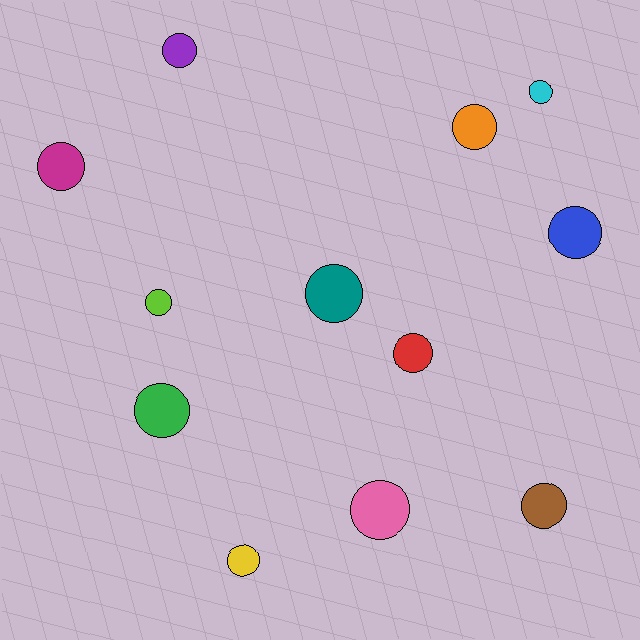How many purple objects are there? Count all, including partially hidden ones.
There is 1 purple object.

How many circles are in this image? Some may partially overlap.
There are 12 circles.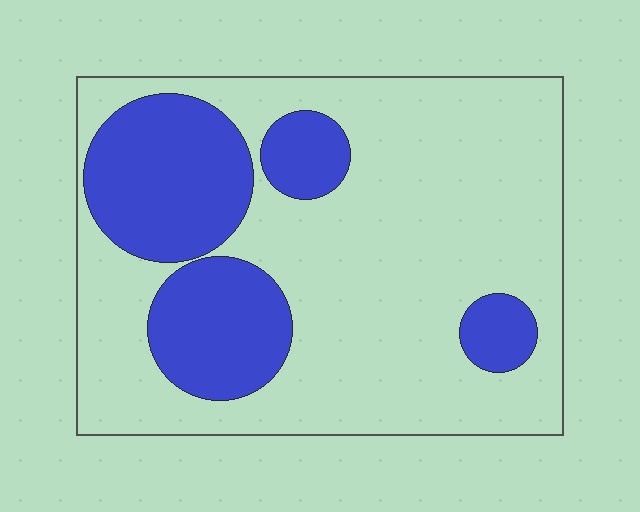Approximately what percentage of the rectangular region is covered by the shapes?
Approximately 30%.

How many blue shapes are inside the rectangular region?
4.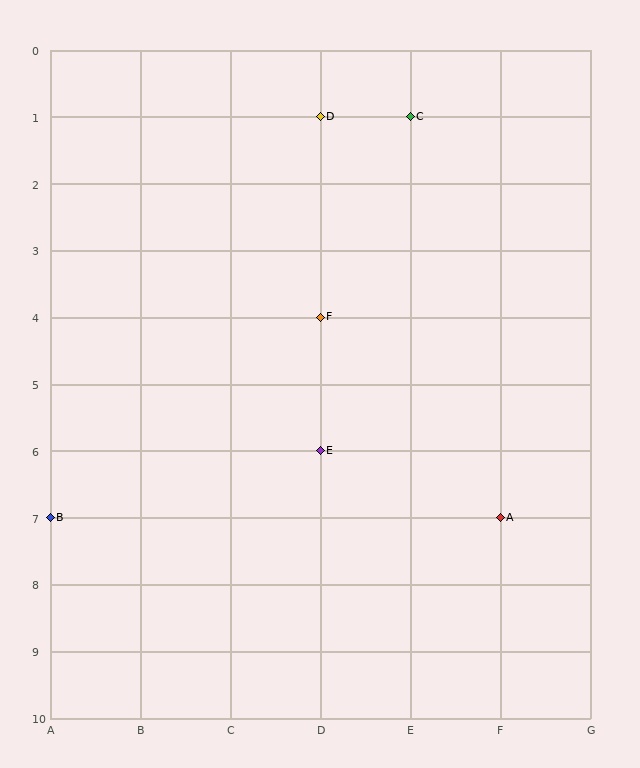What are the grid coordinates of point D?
Point D is at grid coordinates (D, 1).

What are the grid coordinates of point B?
Point B is at grid coordinates (A, 7).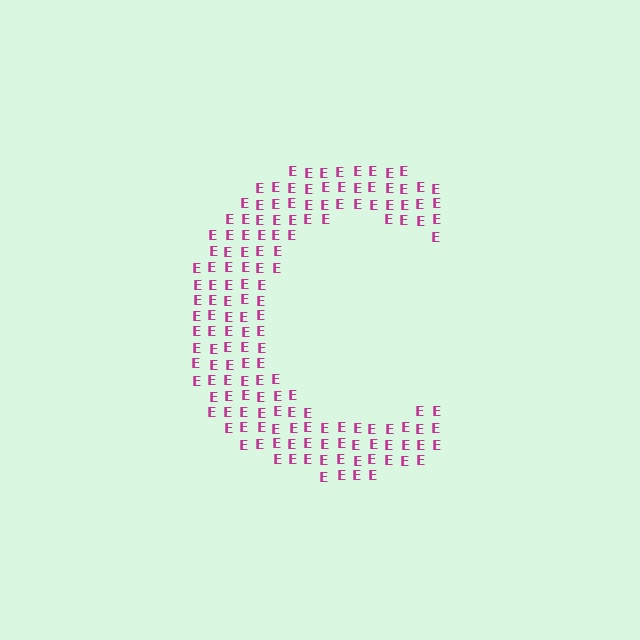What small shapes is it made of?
It is made of small letter E's.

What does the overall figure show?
The overall figure shows the letter C.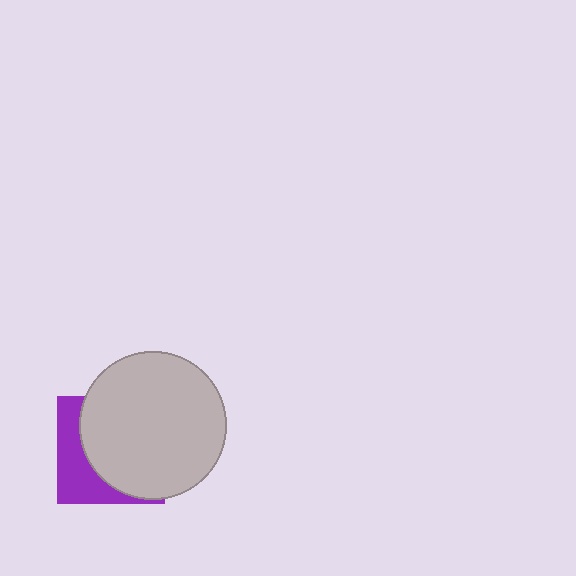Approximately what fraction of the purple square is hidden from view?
Roughly 67% of the purple square is hidden behind the light gray circle.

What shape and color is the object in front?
The object in front is a light gray circle.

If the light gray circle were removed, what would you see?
You would see the complete purple square.